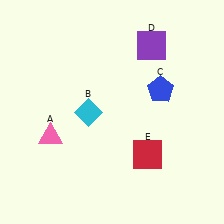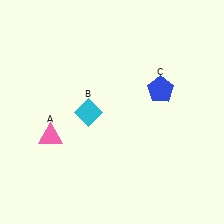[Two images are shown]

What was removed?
The red square (E), the purple square (D) were removed in Image 2.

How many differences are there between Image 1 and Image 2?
There are 2 differences between the two images.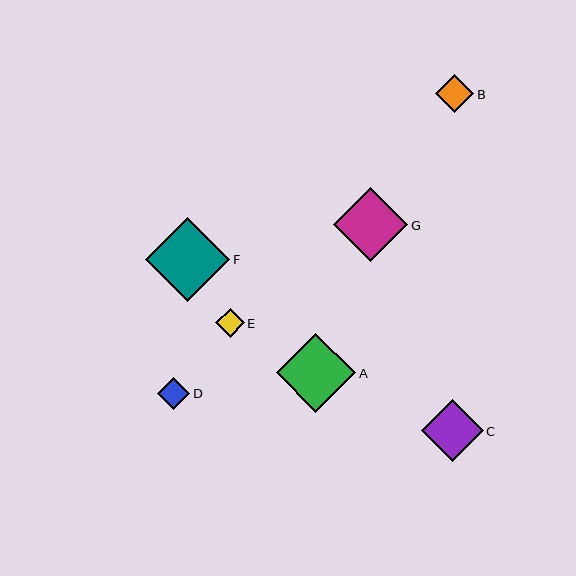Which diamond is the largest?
Diamond F is the largest with a size of approximately 84 pixels.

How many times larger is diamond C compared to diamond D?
Diamond C is approximately 1.9 times the size of diamond D.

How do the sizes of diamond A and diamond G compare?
Diamond A and diamond G are approximately the same size.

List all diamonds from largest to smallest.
From largest to smallest: F, A, G, C, B, D, E.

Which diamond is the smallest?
Diamond E is the smallest with a size of approximately 29 pixels.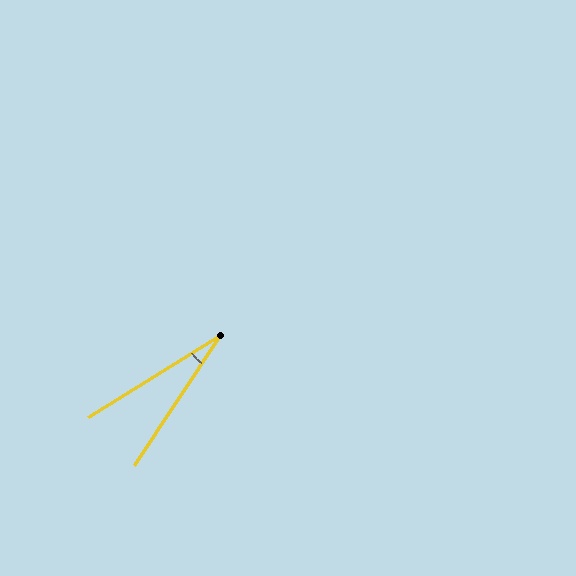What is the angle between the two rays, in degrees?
Approximately 25 degrees.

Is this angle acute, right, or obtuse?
It is acute.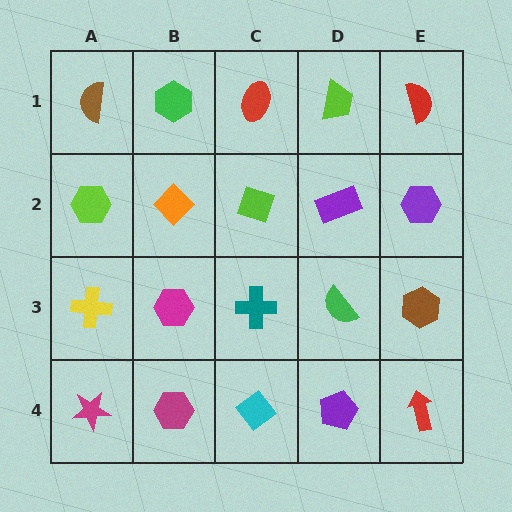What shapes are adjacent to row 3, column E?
A purple hexagon (row 2, column E), a red arrow (row 4, column E), a green semicircle (row 3, column D).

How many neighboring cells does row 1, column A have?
2.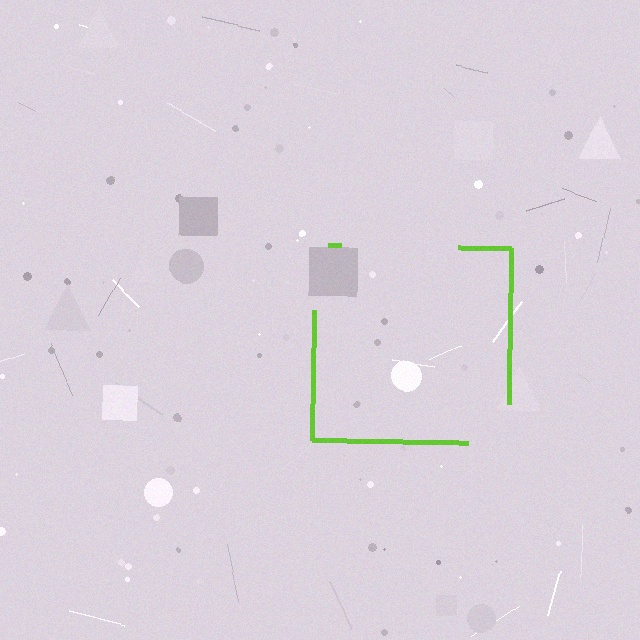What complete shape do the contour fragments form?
The contour fragments form a square.